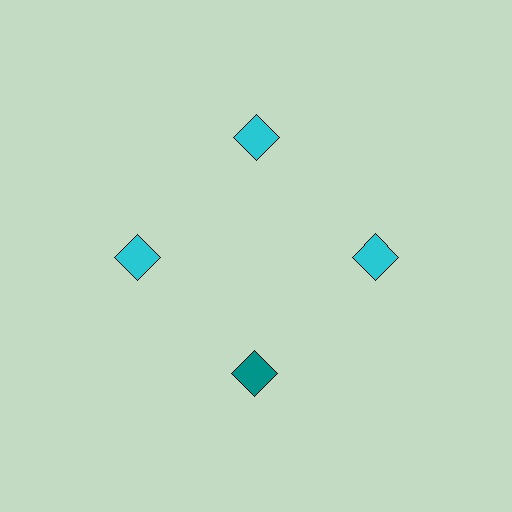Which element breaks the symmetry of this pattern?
The teal diamond at roughly the 6 o'clock position breaks the symmetry. All other shapes are cyan diamonds.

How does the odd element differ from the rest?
It has a different color: teal instead of cyan.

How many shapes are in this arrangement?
There are 4 shapes arranged in a ring pattern.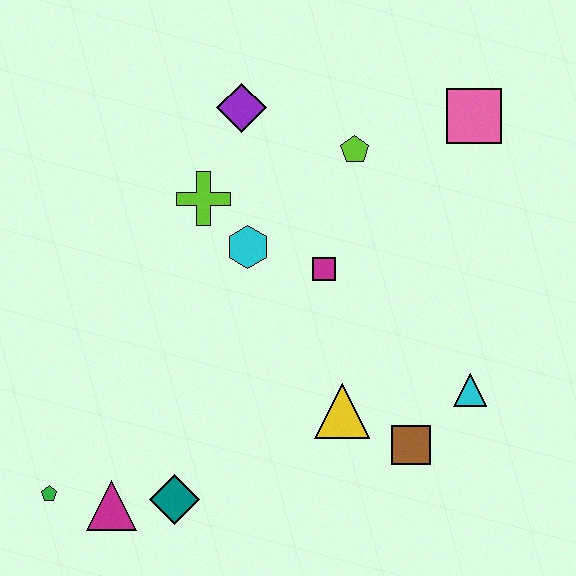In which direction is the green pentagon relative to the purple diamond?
The green pentagon is below the purple diamond.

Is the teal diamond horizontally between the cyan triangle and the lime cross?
No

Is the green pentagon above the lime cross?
No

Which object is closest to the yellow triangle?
The brown square is closest to the yellow triangle.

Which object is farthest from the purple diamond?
The green pentagon is farthest from the purple diamond.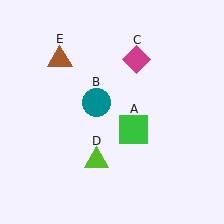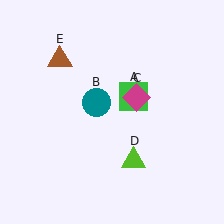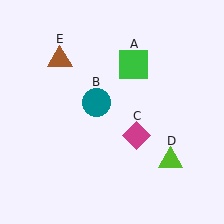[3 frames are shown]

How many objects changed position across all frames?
3 objects changed position: green square (object A), magenta diamond (object C), lime triangle (object D).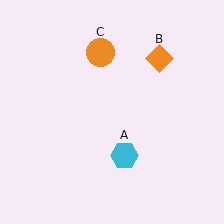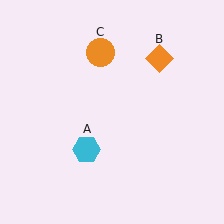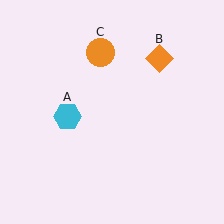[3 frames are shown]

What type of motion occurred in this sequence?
The cyan hexagon (object A) rotated clockwise around the center of the scene.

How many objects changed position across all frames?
1 object changed position: cyan hexagon (object A).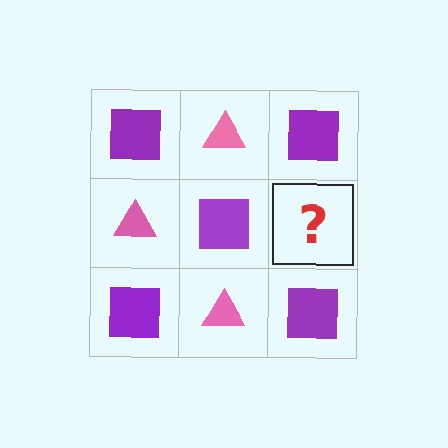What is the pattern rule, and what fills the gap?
The rule is that it alternates purple square and pink triangle in a checkerboard pattern. The gap should be filled with a pink triangle.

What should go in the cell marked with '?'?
The missing cell should contain a pink triangle.